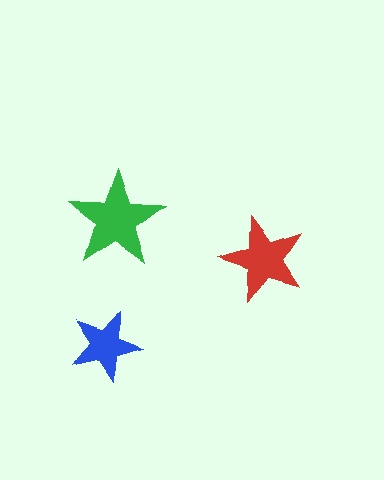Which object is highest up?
The green star is topmost.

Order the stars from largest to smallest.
the green one, the red one, the blue one.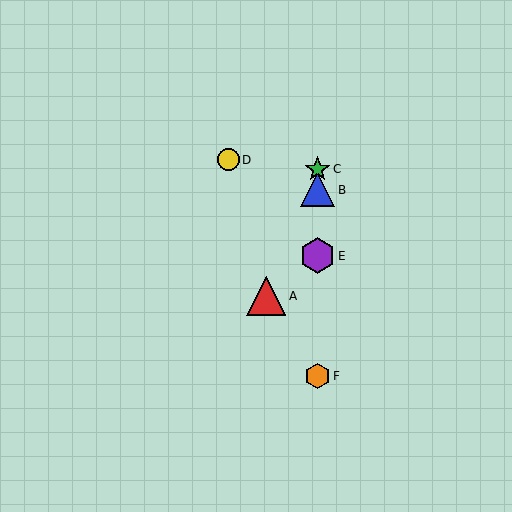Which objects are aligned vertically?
Objects B, C, E, F are aligned vertically.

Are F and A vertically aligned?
No, F is at x≈317 and A is at x≈266.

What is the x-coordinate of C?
Object C is at x≈317.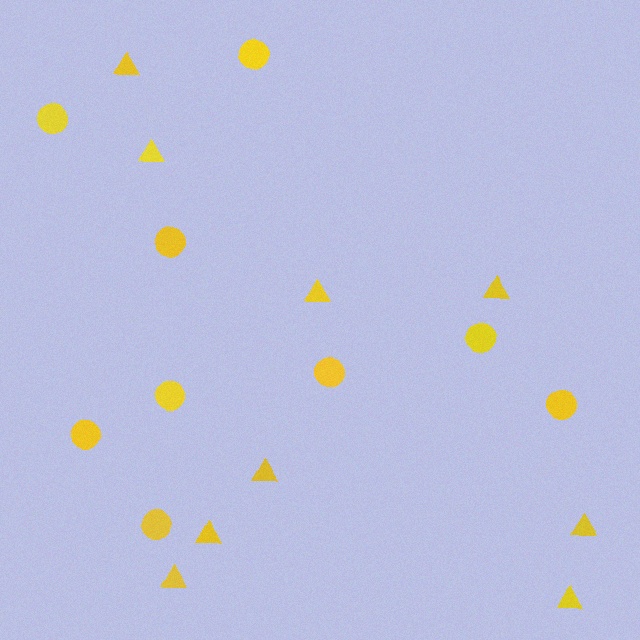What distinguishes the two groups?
There are 2 groups: one group of triangles (9) and one group of circles (9).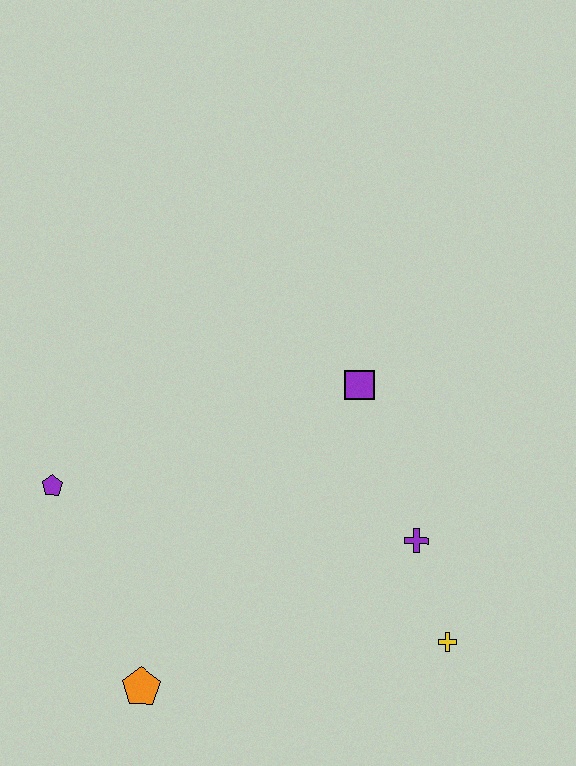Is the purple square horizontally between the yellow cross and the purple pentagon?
Yes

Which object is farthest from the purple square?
The orange pentagon is farthest from the purple square.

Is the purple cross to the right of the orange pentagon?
Yes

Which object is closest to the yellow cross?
The purple cross is closest to the yellow cross.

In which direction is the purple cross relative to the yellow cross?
The purple cross is above the yellow cross.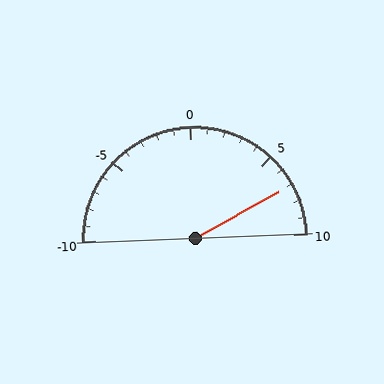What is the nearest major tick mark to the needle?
The nearest major tick mark is 5.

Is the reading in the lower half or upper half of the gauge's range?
The reading is in the upper half of the range (-10 to 10).